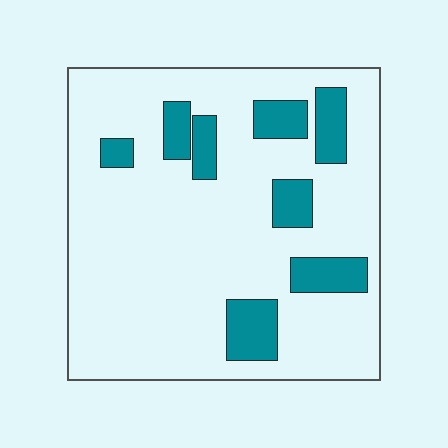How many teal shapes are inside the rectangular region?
8.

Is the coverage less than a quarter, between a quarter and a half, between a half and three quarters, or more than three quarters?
Less than a quarter.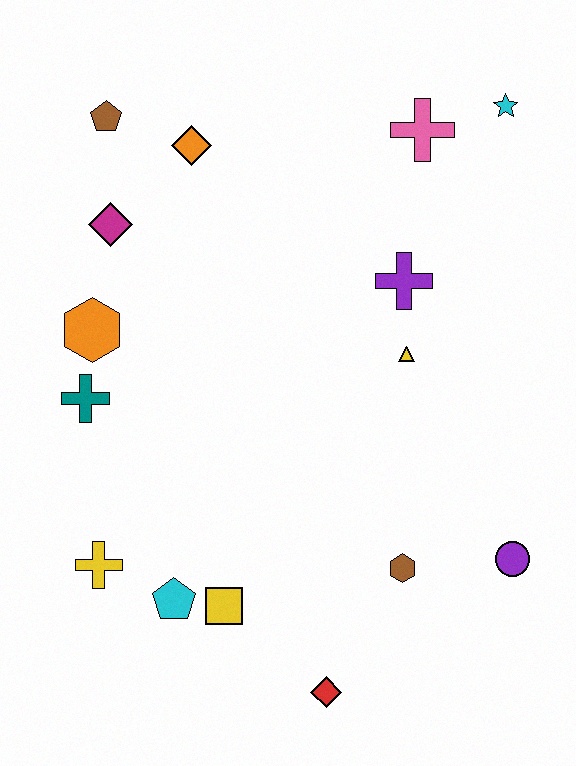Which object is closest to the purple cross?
The yellow triangle is closest to the purple cross.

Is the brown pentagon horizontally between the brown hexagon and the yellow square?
No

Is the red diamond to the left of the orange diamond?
No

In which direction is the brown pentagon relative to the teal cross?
The brown pentagon is above the teal cross.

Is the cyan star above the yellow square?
Yes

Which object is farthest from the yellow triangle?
The brown pentagon is farthest from the yellow triangle.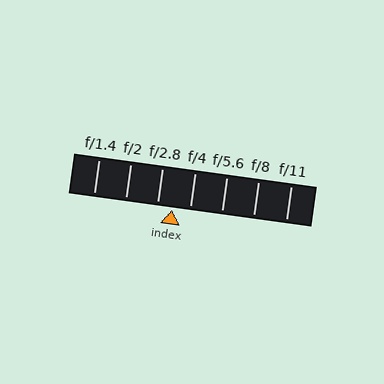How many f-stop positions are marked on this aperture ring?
There are 7 f-stop positions marked.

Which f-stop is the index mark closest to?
The index mark is closest to f/2.8.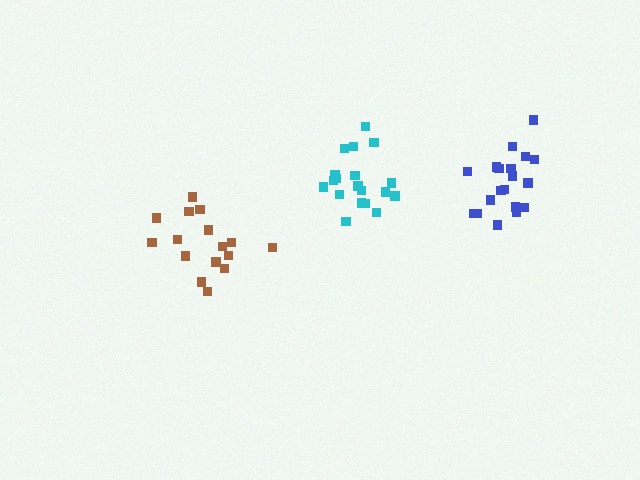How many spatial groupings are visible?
There are 3 spatial groupings.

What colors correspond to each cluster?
The clusters are colored: cyan, brown, blue.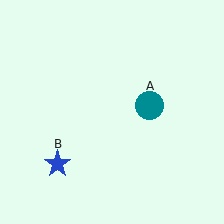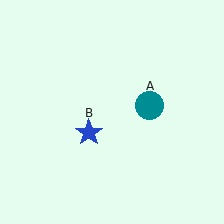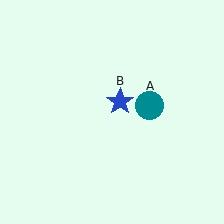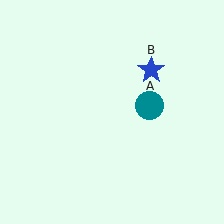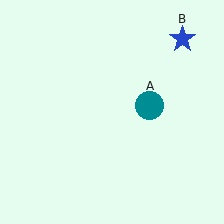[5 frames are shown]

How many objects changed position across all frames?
1 object changed position: blue star (object B).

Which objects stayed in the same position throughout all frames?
Teal circle (object A) remained stationary.